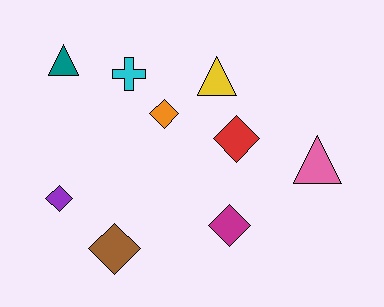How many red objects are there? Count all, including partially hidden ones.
There is 1 red object.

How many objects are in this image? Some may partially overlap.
There are 9 objects.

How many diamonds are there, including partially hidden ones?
There are 5 diamonds.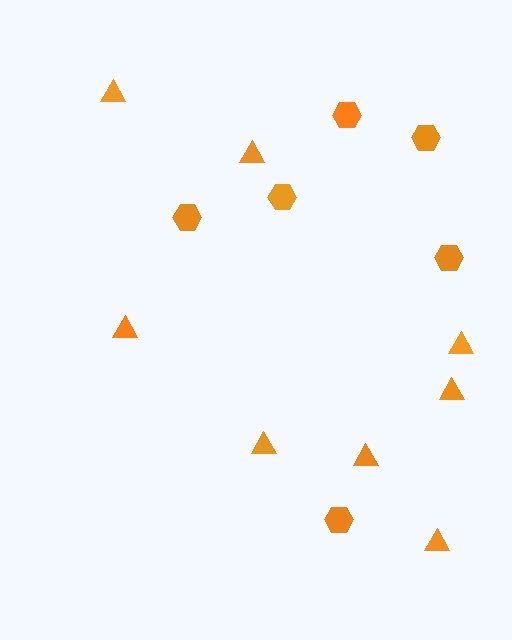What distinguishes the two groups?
There are 2 groups: one group of hexagons (6) and one group of triangles (8).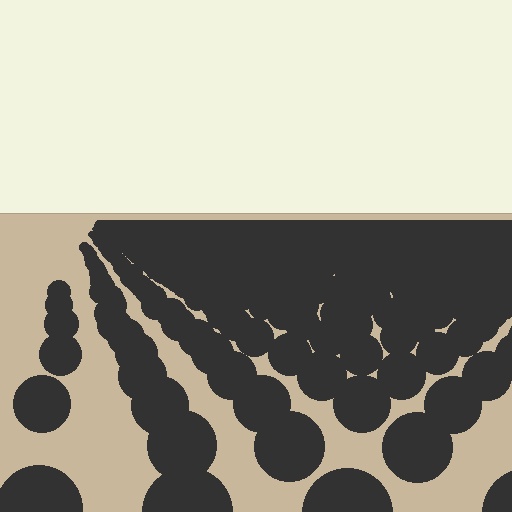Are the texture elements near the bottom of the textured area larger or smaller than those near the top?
Larger. Near the bottom, elements are closer to the viewer and appear at a bigger on-screen size.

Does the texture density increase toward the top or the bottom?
Density increases toward the top.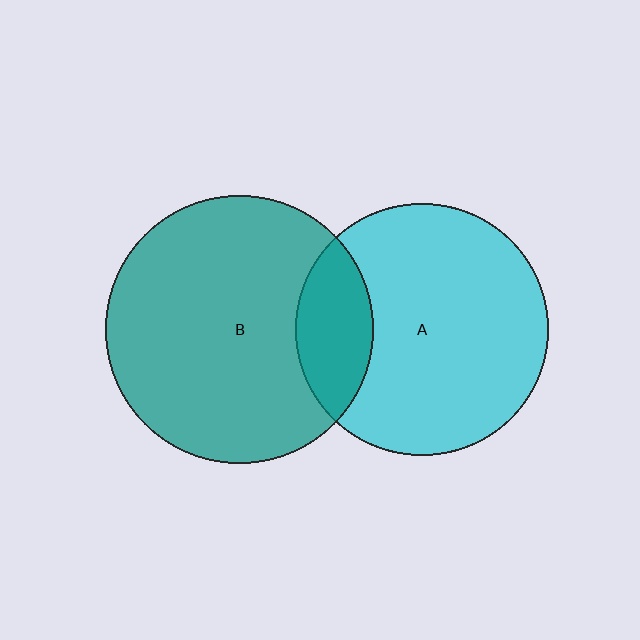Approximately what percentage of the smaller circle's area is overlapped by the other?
Approximately 20%.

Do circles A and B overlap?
Yes.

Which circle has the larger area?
Circle B (teal).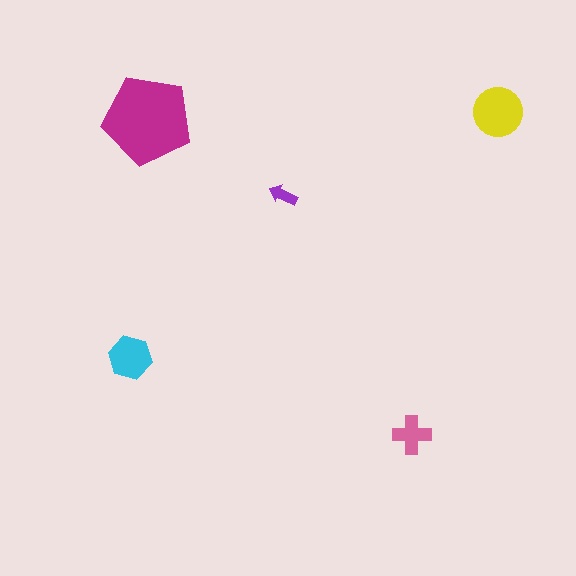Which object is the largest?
The magenta pentagon.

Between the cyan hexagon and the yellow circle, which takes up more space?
The yellow circle.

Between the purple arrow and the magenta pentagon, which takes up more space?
The magenta pentagon.